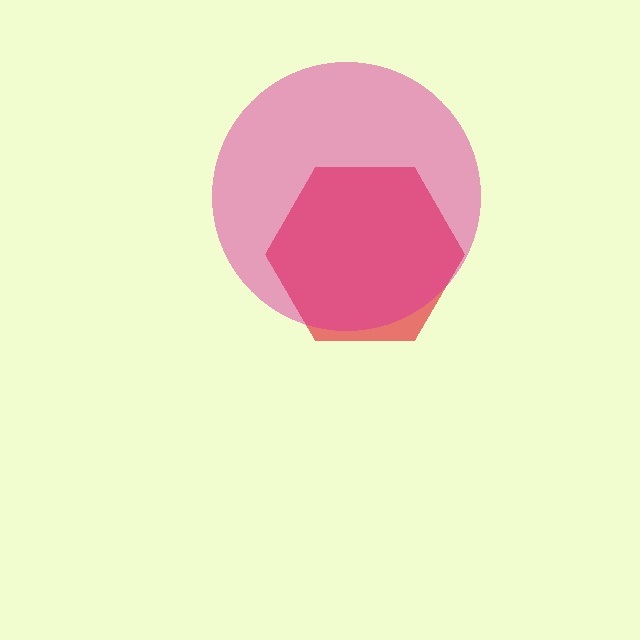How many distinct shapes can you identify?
There are 2 distinct shapes: a red hexagon, a magenta circle.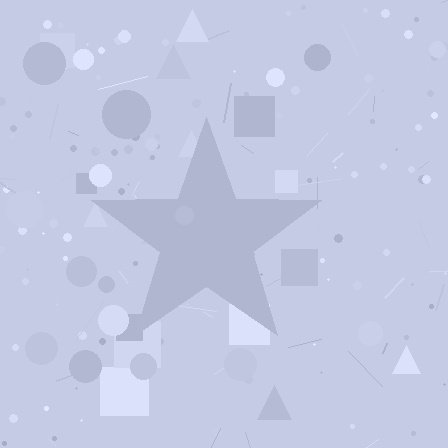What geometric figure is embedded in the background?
A star is embedded in the background.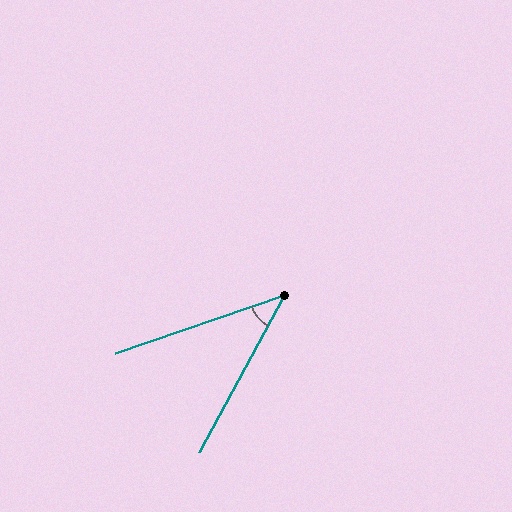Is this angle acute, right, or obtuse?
It is acute.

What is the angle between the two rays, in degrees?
Approximately 42 degrees.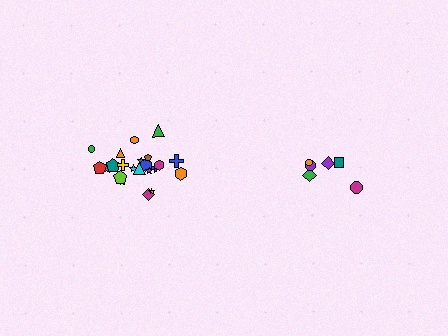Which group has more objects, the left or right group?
The left group.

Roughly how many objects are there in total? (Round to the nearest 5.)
Roughly 30 objects in total.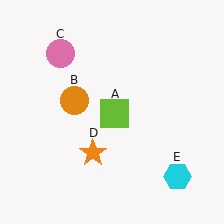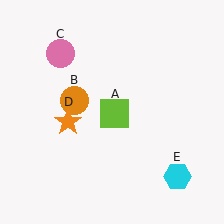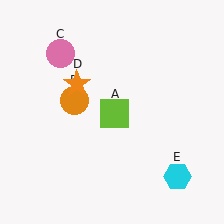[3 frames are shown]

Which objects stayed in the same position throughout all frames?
Lime square (object A) and orange circle (object B) and pink circle (object C) and cyan hexagon (object E) remained stationary.